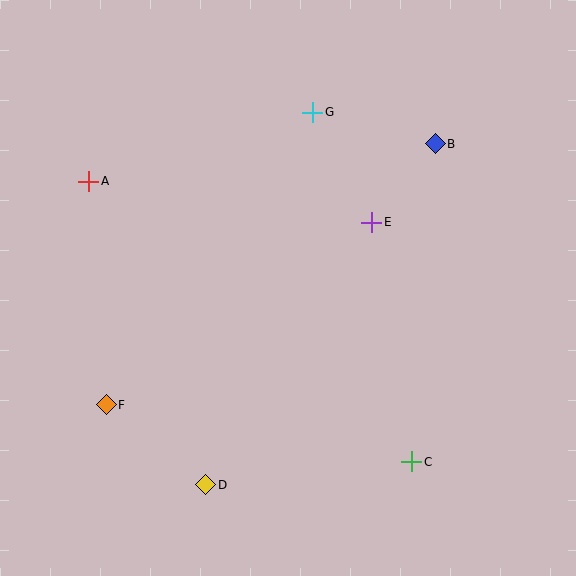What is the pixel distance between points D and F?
The distance between D and F is 128 pixels.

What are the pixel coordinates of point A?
Point A is at (89, 181).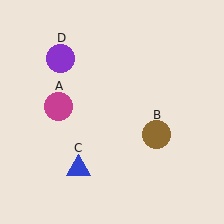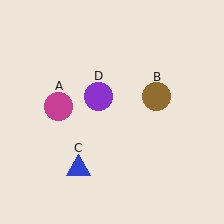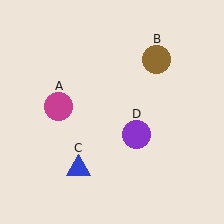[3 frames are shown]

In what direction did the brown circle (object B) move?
The brown circle (object B) moved up.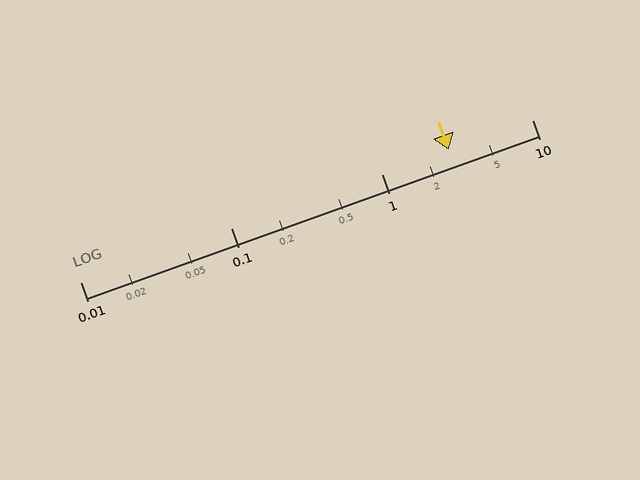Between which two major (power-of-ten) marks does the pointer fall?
The pointer is between 1 and 10.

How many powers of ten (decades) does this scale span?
The scale spans 3 decades, from 0.01 to 10.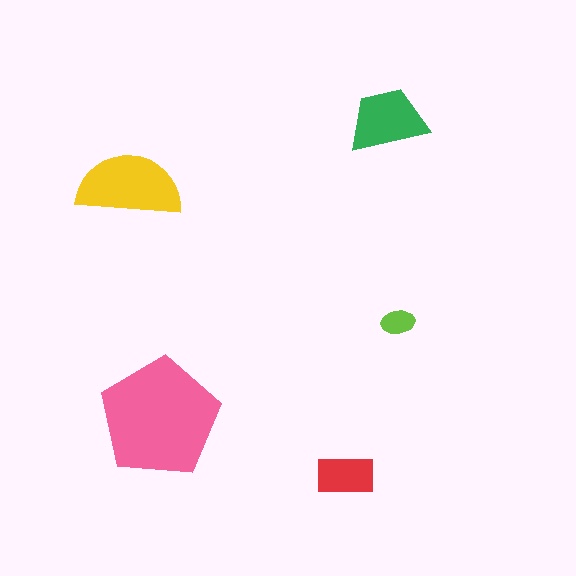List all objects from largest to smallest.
The pink pentagon, the yellow semicircle, the green trapezoid, the red rectangle, the lime ellipse.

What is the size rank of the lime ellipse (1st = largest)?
5th.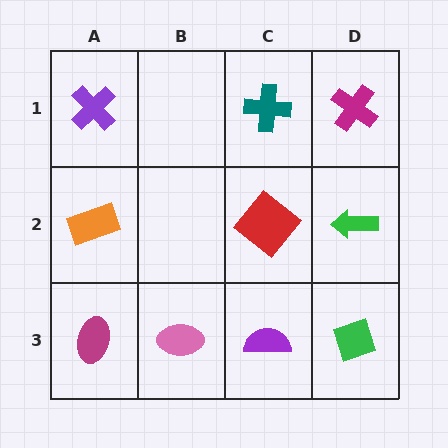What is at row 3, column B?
A pink ellipse.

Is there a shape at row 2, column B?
No, that cell is empty.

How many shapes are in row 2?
3 shapes.